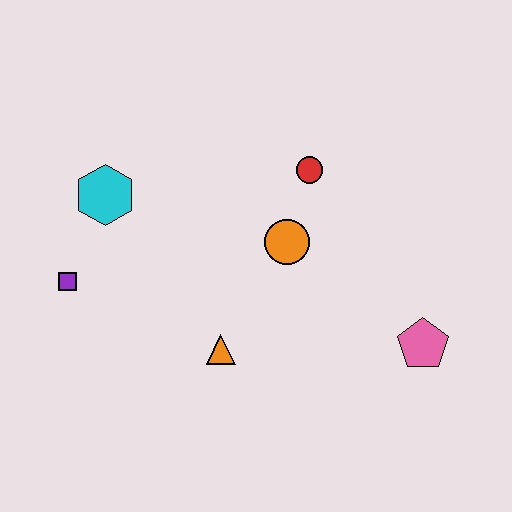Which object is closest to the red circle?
The orange circle is closest to the red circle.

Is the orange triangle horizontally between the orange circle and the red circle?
No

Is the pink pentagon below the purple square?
Yes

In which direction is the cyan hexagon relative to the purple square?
The cyan hexagon is above the purple square.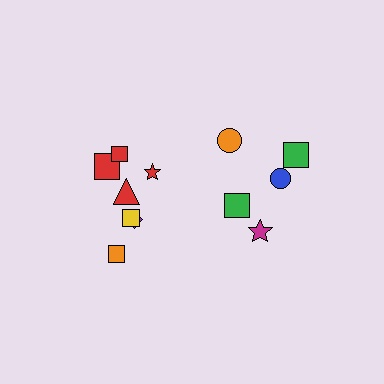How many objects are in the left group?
There are 7 objects.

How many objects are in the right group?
There are 5 objects.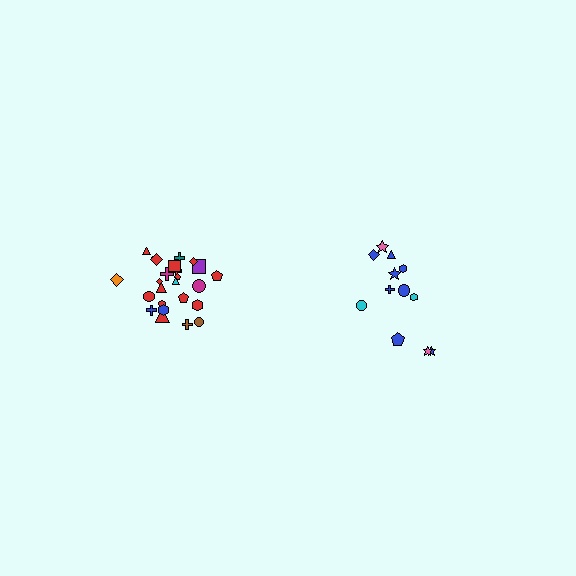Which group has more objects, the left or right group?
The left group.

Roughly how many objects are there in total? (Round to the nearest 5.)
Roughly 35 objects in total.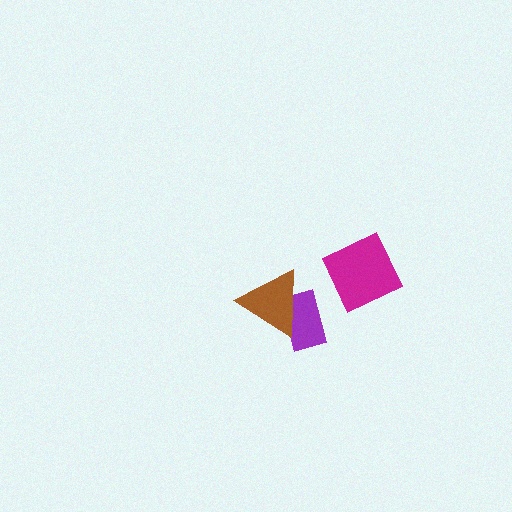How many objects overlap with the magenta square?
0 objects overlap with the magenta square.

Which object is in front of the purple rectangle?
The brown triangle is in front of the purple rectangle.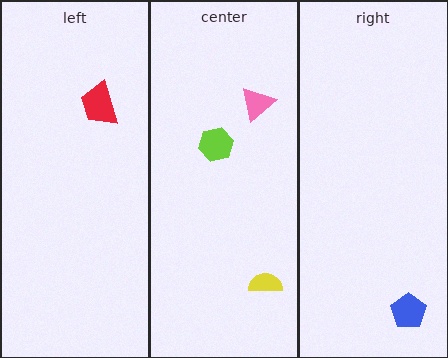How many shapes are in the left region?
1.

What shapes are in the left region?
The red trapezoid.